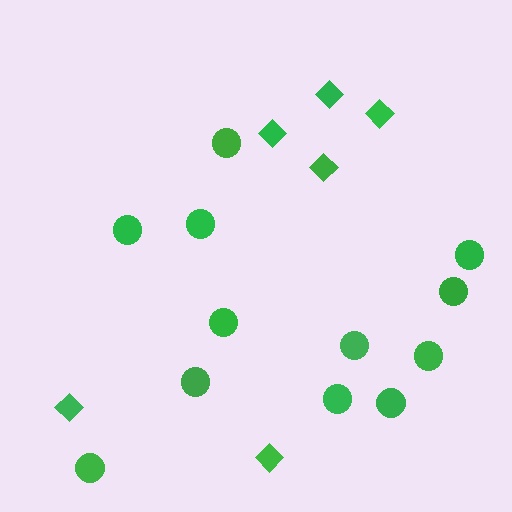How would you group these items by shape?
There are 2 groups: one group of diamonds (6) and one group of circles (12).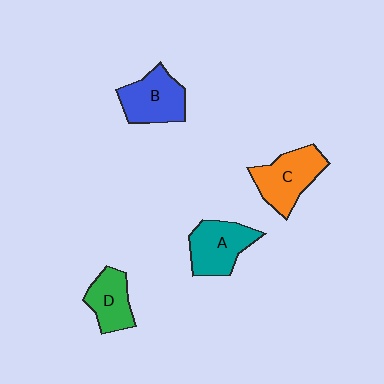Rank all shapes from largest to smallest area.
From largest to smallest: C (orange), A (teal), B (blue), D (green).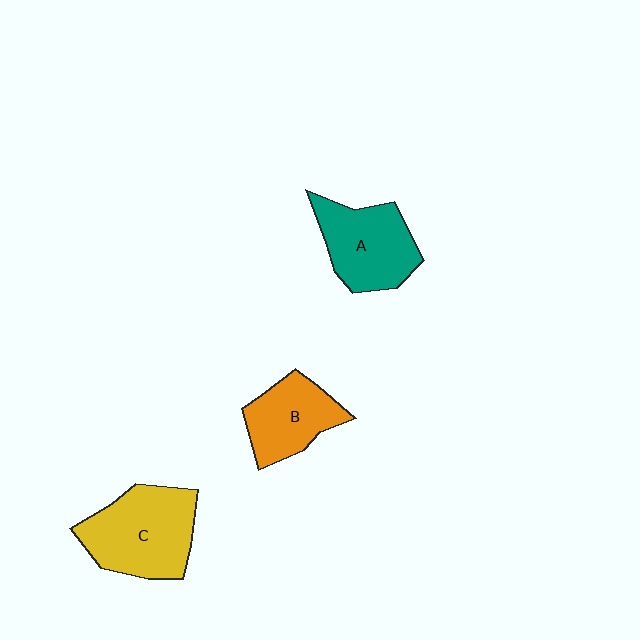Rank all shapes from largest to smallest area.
From largest to smallest: C (yellow), A (teal), B (orange).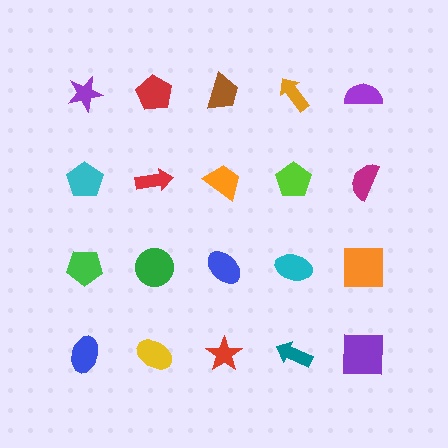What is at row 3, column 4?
A cyan ellipse.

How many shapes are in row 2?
5 shapes.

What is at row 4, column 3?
A red star.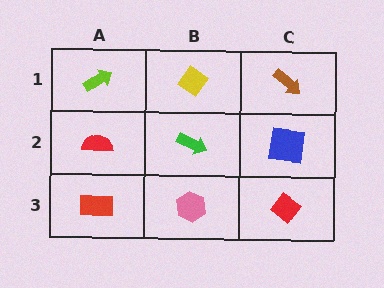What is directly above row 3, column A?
A red semicircle.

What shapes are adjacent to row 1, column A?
A red semicircle (row 2, column A), a yellow diamond (row 1, column B).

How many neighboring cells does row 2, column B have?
4.